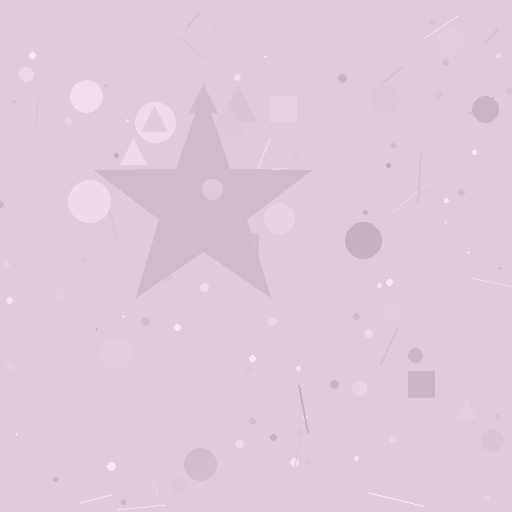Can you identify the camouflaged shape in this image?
The camouflaged shape is a star.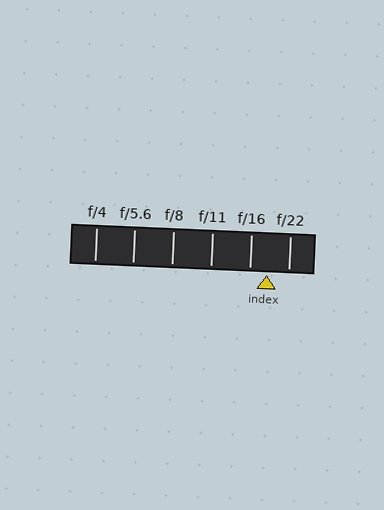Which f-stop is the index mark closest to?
The index mark is closest to f/16.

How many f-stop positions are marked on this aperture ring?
There are 6 f-stop positions marked.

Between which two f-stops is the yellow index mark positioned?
The index mark is between f/16 and f/22.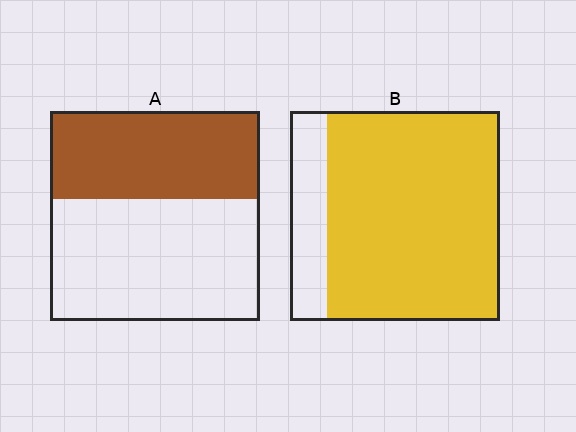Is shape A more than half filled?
No.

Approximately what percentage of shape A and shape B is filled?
A is approximately 40% and B is approximately 80%.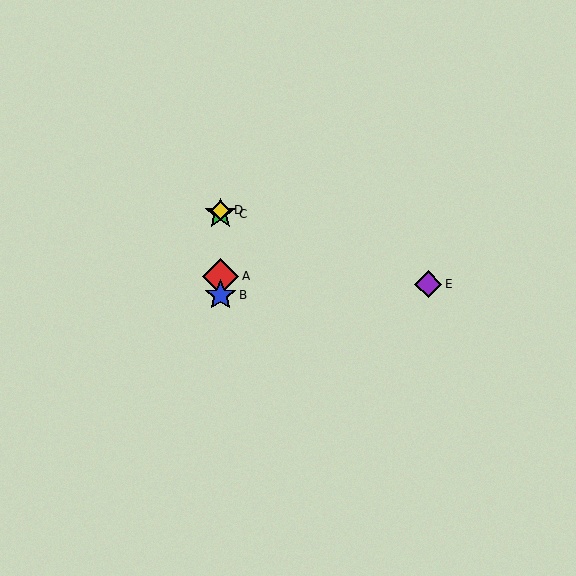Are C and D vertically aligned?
Yes, both are at x≈220.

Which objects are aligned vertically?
Objects A, B, C, D are aligned vertically.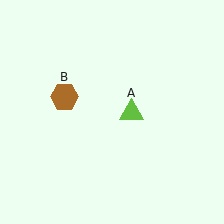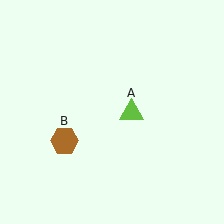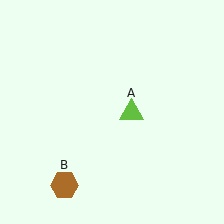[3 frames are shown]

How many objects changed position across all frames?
1 object changed position: brown hexagon (object B).